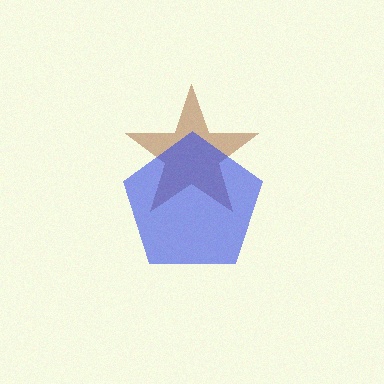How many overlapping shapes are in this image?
There are 2 overlapping shapes in the image.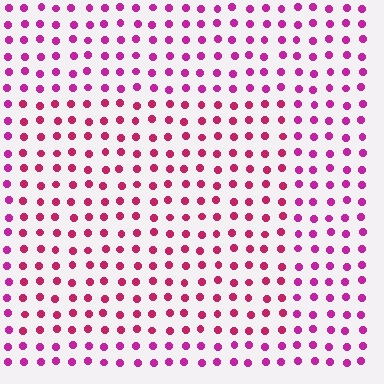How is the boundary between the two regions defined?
The boundary is defined purely by a slight shift in hue (about 24 degrees). Spacing, size, and orientation are identical on both sides.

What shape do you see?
I see a rectangle.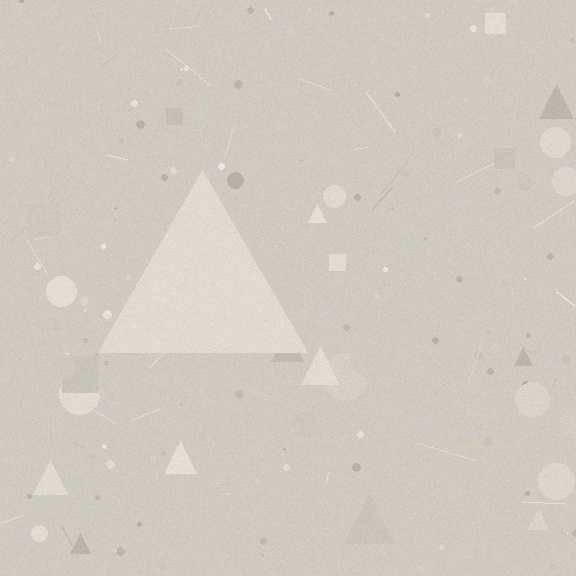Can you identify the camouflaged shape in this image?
The camouflaged shape is a triangle.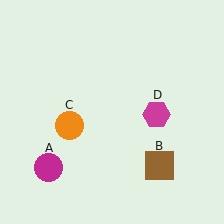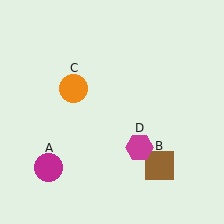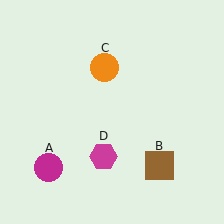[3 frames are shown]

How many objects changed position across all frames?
2 objects changed position: orange circle (object C), magenta hexagon (object D).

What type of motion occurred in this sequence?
The orange circle (object C), magenta hexagon (object D) rotated clockwise around the center of the scene.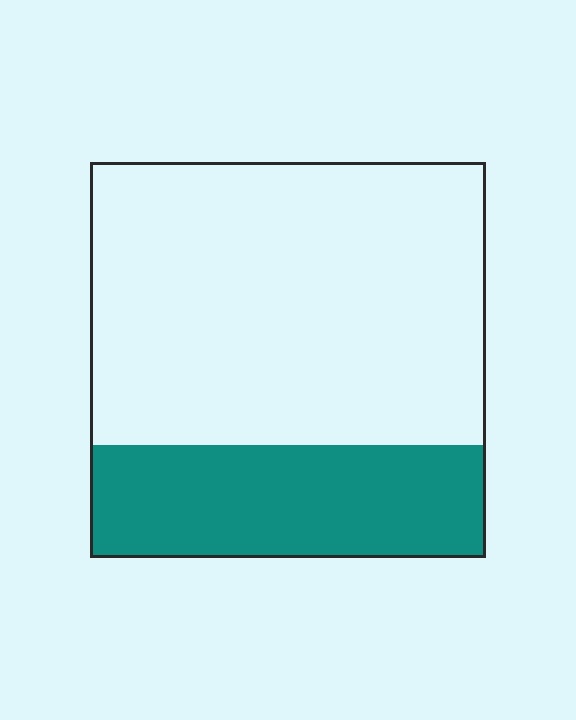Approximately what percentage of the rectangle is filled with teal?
Approximately 30%.